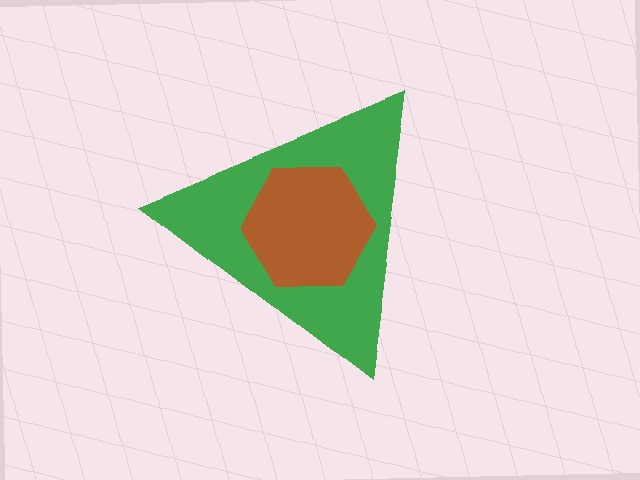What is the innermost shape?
The brown hexagon.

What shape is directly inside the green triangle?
The brown hexagon.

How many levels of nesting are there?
2.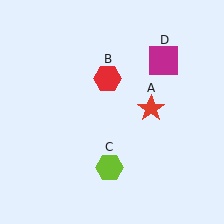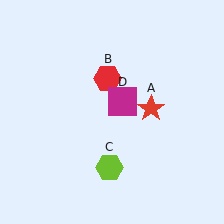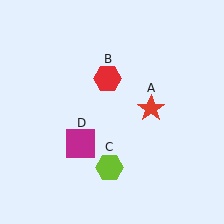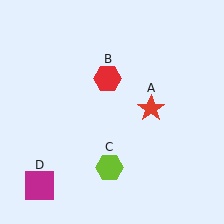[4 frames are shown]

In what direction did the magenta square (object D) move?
The magenta square (object D) moved down and to the left.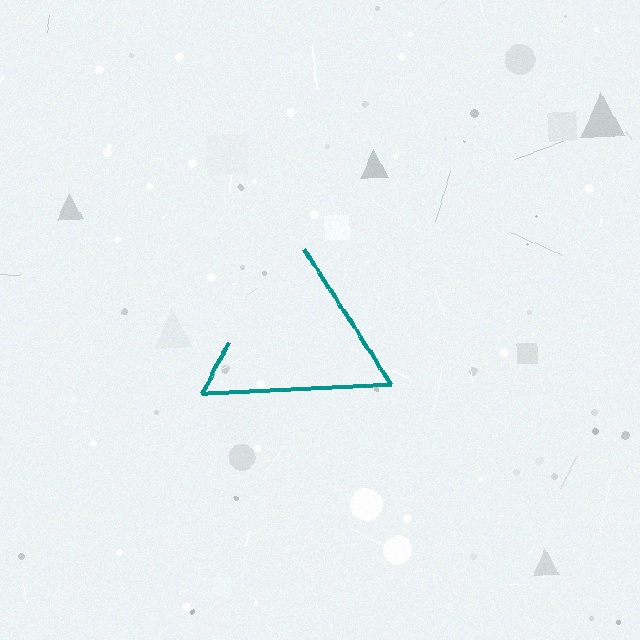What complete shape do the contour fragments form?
The contour fragments form a triangle.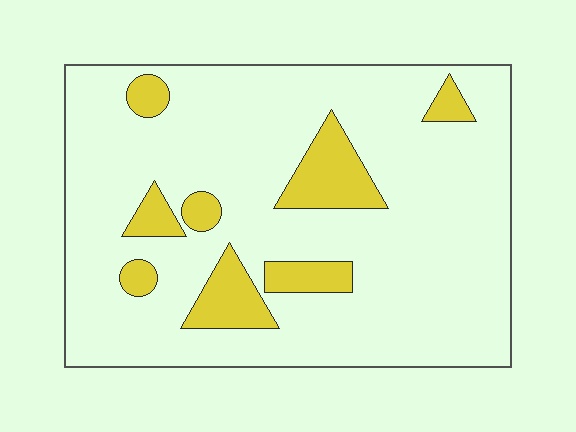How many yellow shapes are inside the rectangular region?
8.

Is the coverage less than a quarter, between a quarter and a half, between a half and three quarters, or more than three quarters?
Less than a quarter.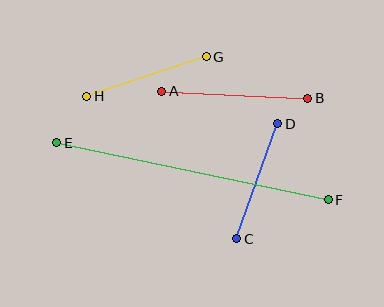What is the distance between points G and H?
The distance is approximately 126 pixels.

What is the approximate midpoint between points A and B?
The midpoint is at approximately (235, 95) pixels.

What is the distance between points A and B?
The distance is approximately 146 pixels.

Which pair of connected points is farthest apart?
Points E and F are farthest apart.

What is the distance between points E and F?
The distance is approximately 278 pixels.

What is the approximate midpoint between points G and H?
The midpoint is at approximately (147, 77) pixels.